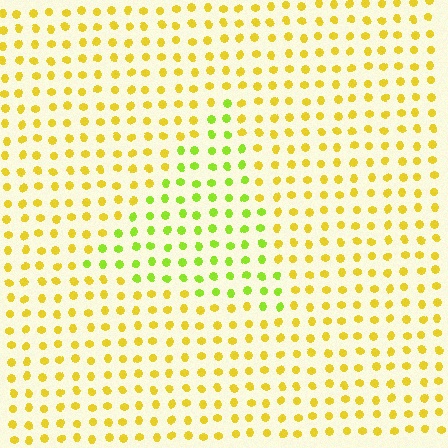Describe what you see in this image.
The image is filled with small yellow elements in a uniform arrangement. A triangle-shaped region is visible where the elements are tinted to a slightly different hue, forming a subtle color boundary.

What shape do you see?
I see a triangle.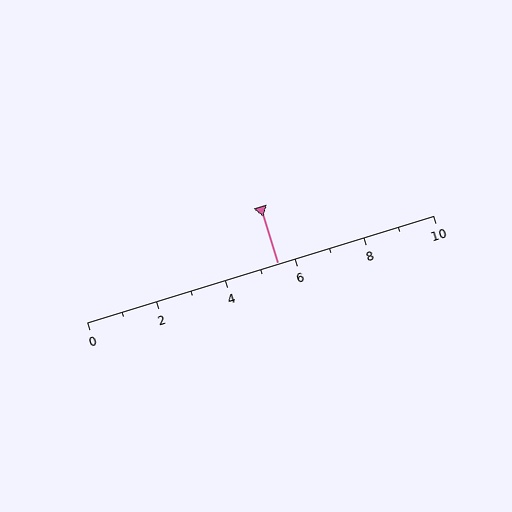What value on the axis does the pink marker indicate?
The marker indicates approximately 5.5.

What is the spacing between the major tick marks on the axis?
The major ticks are spaced 2 apart.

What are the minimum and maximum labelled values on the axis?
The axis runs from 0 to 10.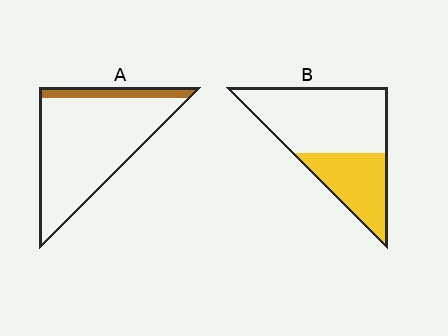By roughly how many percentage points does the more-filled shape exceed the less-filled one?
By roughly 20 percentage points (B over A).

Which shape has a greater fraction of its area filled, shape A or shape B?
Shape B.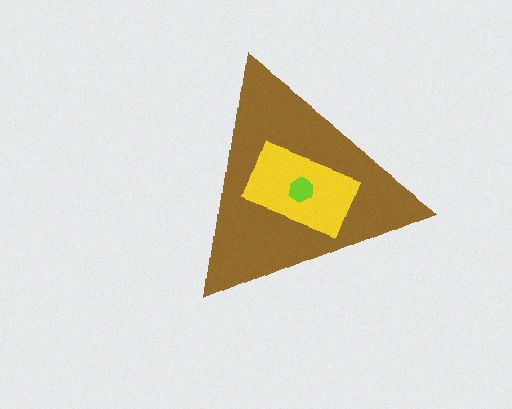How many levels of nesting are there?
3.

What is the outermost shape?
The brown triangle.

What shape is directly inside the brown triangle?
The yellow rectangle.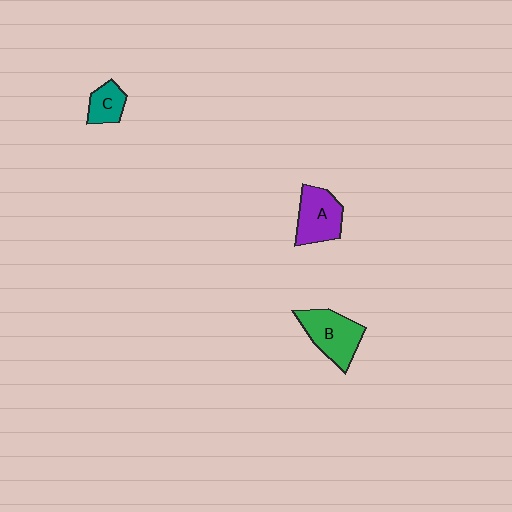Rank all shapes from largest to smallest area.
From largest to smallest: B (green), A (purple), C (teal).